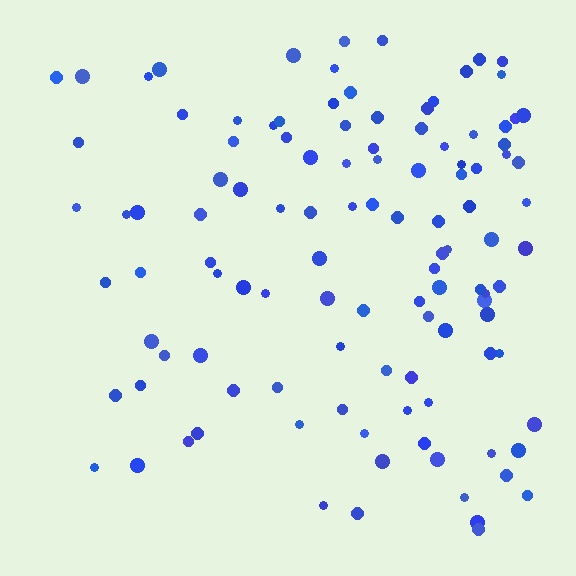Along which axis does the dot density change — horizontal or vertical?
Horizontal.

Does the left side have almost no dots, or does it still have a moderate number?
Still a moderate number, just noticeably fewer than the right.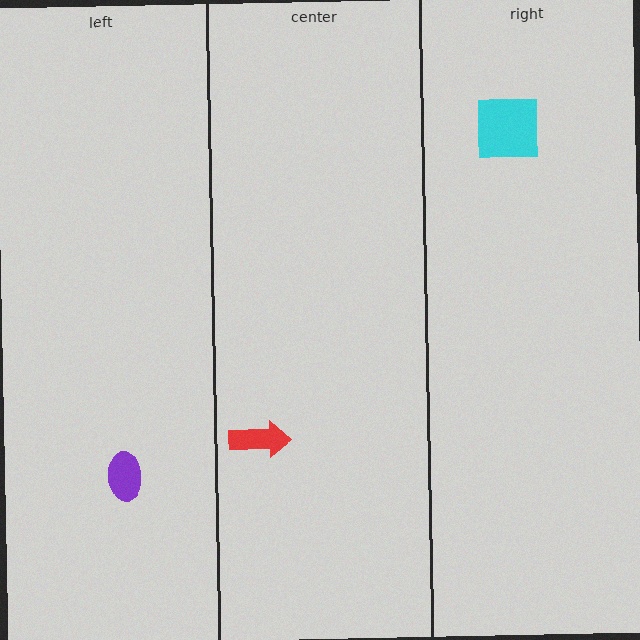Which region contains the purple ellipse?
The left region.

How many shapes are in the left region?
1.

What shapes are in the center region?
The red arrow.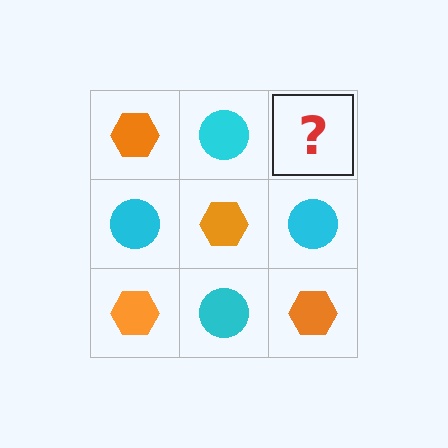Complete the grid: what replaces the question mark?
The question mark should be replaced with an orange hexagon.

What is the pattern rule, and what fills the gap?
The rule is that it alternates orange hexagon and cyan circle in a checkerboard pattern. The gap should be filled with an orange hexagon.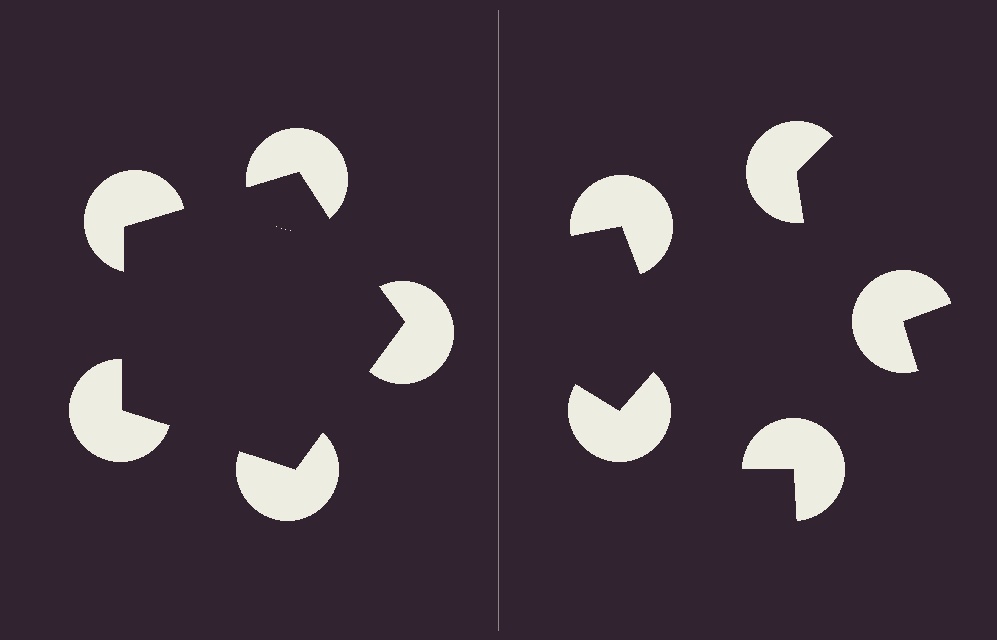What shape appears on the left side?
An illusory pentagon.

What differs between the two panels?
The pac-man discs are positioned identically on both sides; only the wedge orientations differ. On the left they align to a pentagon; on the right they are misaligned.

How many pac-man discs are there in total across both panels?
10 — 5 on each side.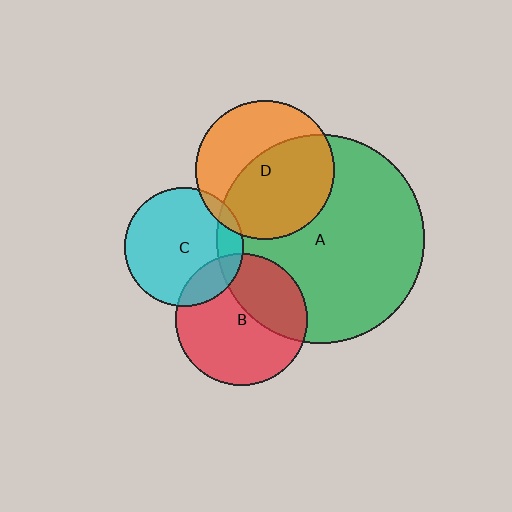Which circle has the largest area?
Circle A (green).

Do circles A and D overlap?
Yes.